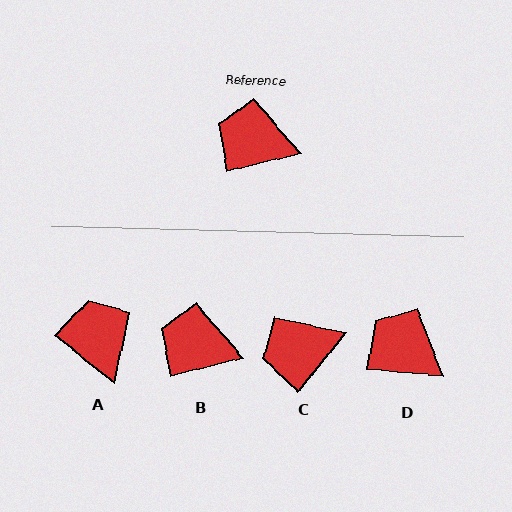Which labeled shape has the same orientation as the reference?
B.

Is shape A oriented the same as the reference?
No, it is off by about 53 degrees.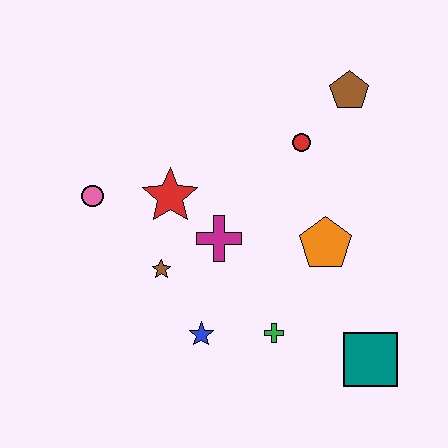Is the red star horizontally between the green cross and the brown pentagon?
No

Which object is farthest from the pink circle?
The teal square is farthest from the pink circle.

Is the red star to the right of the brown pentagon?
No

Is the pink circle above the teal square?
Yes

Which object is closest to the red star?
The magenta cross is closest to the red star.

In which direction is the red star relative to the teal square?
The red star is to the left of the teal square.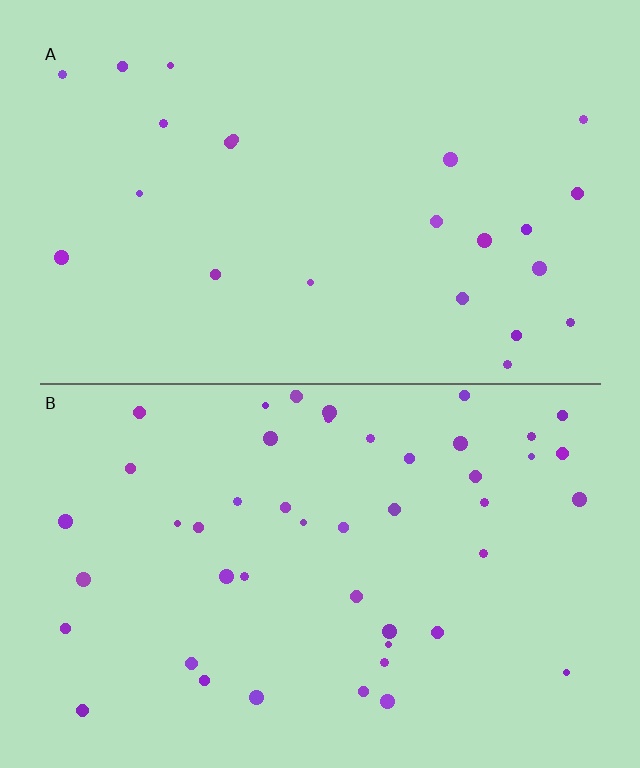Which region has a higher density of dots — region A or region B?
B (the bottom).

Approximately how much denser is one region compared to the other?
Approximately 2.1× — region B over region A.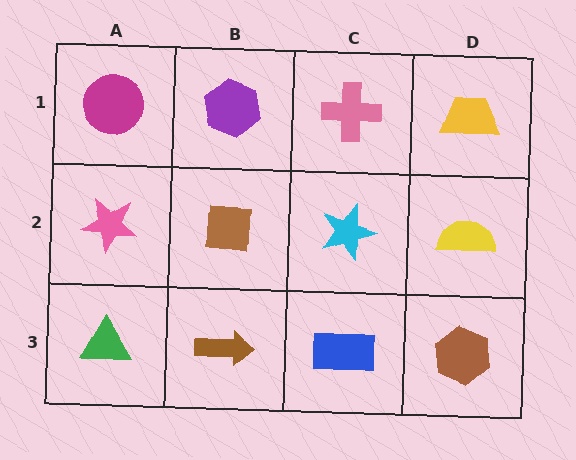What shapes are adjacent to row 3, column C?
A cyan star (row 2, column C), a brown arrow (row 3, column B), a brown hexagon (row 3, column D).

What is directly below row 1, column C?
A cyan star.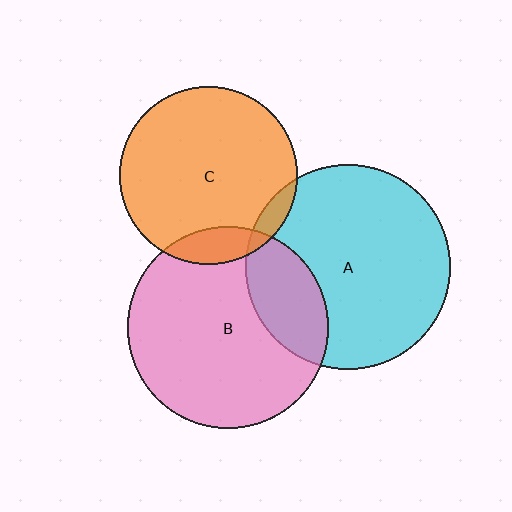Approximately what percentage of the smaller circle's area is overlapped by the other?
Approximately 25%.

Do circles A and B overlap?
Yes.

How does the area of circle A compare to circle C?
Approximately 1.3 times.